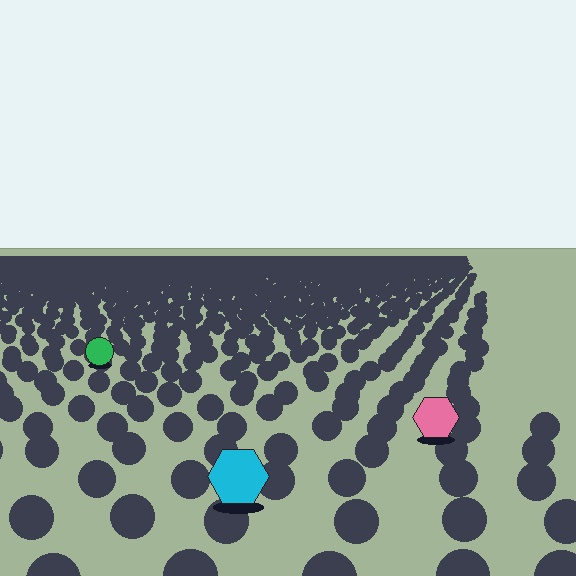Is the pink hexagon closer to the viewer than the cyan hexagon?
No. The cyan hexagon is closer — you can tell from the texture gradient: the ground texture is coarser near it.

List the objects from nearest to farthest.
From nearest to farthest: the cyan hexagon, the pink hexagon, the green circle.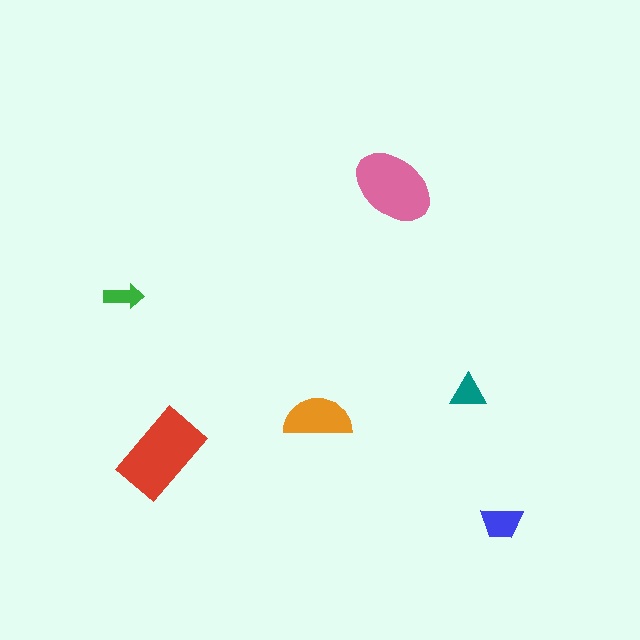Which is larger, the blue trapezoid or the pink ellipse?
The pink ellipse.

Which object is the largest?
The red rectangle.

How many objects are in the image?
There are 6 objects in the image.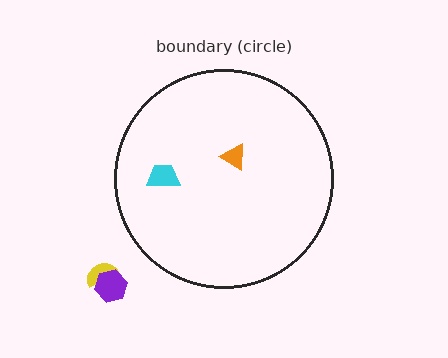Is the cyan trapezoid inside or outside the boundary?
Inside.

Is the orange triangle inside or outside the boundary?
Inside.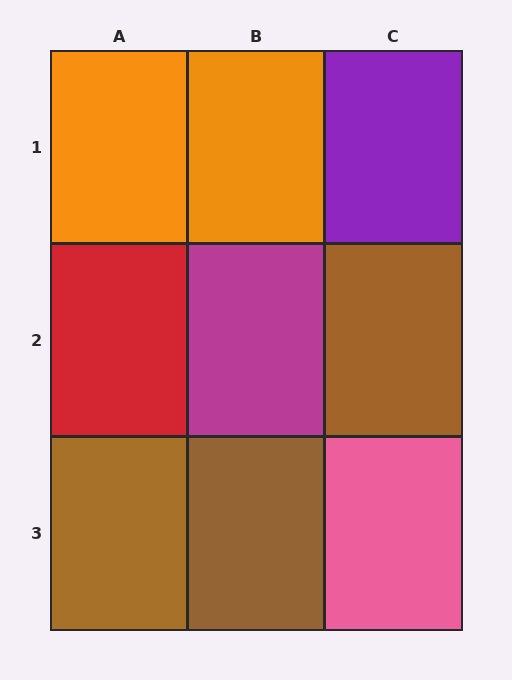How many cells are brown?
3 cells are brown.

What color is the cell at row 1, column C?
Purple.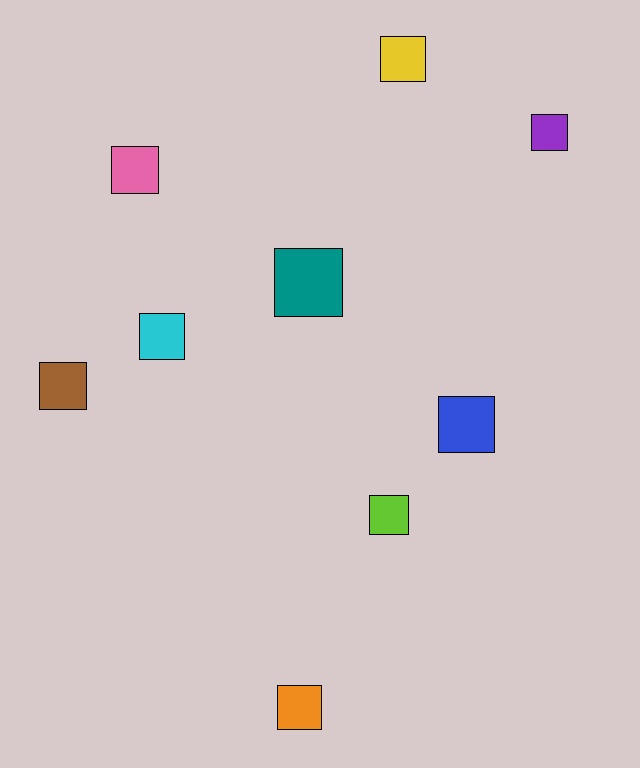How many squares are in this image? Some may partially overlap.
There are 9 squares.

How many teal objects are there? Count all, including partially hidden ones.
There is 1 teal object.